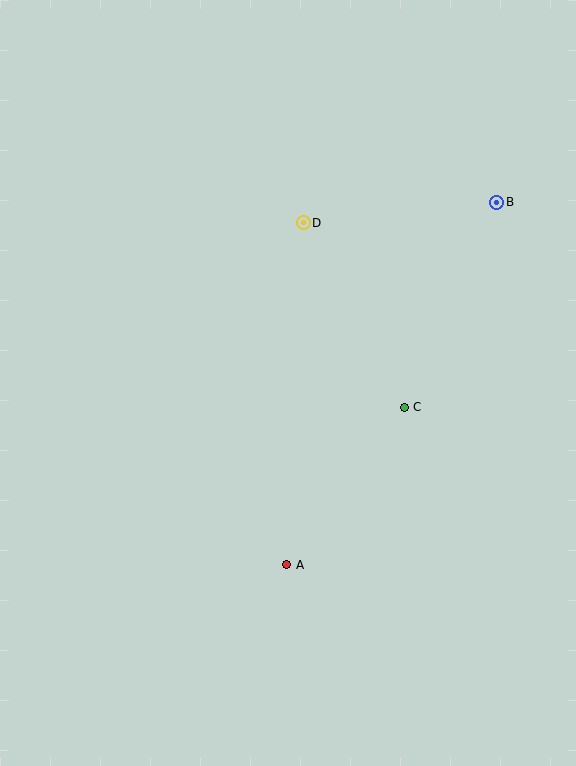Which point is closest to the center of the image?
Point C at (404, 408) is closest to the center.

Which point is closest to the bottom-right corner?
Point A is closest to the bottom-right corner.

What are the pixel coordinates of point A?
Point A is at (287, 565).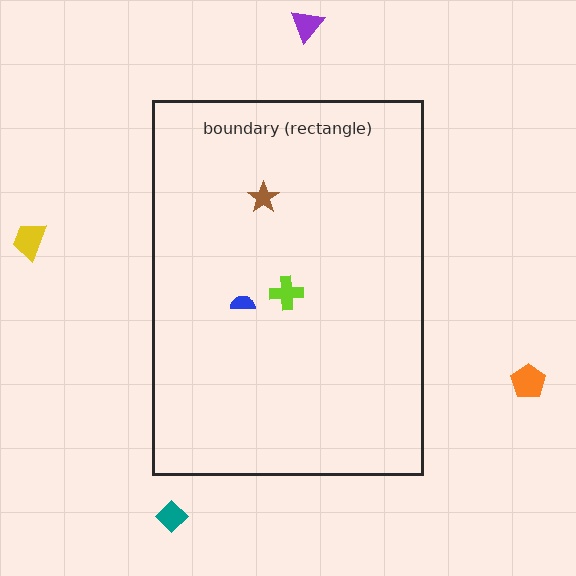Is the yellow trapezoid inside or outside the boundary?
Outside.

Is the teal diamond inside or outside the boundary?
Outside.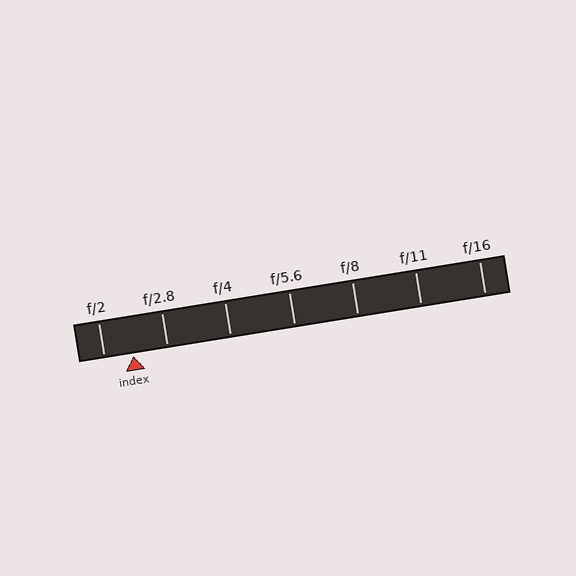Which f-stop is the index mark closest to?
The index mark is closest to f/2.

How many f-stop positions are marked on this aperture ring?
There are 7 f-stop positions marked.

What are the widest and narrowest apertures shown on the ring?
The widest aperture shown is f/2 and the narrowest is f/16.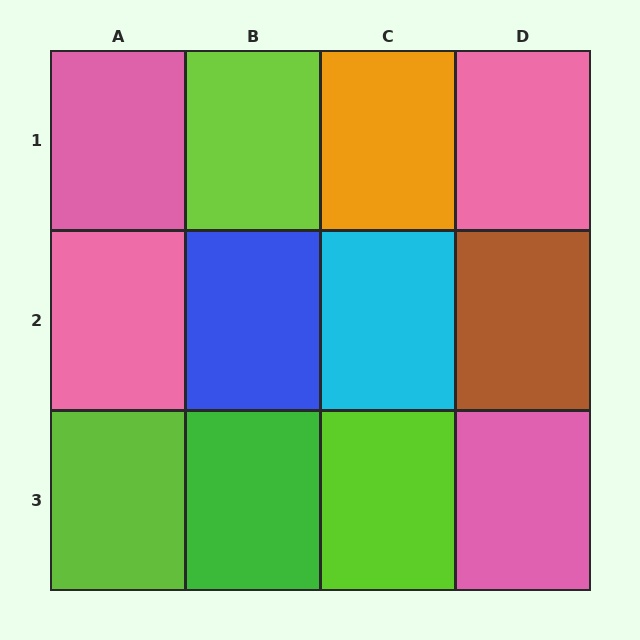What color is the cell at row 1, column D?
Pink.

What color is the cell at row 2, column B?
Blue.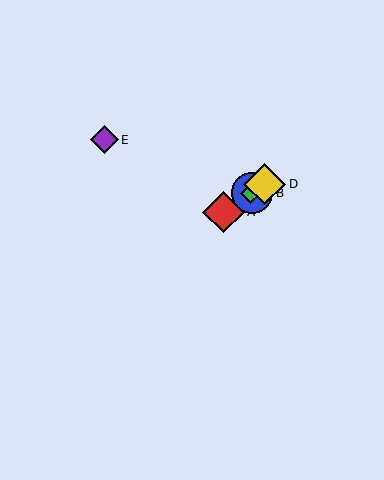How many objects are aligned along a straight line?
4 objects (A, B, C, D) are aligned along a straight line.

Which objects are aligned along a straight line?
Objects A, B, C, D are aligned along a straight line.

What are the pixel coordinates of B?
Object B is at (252, 193).